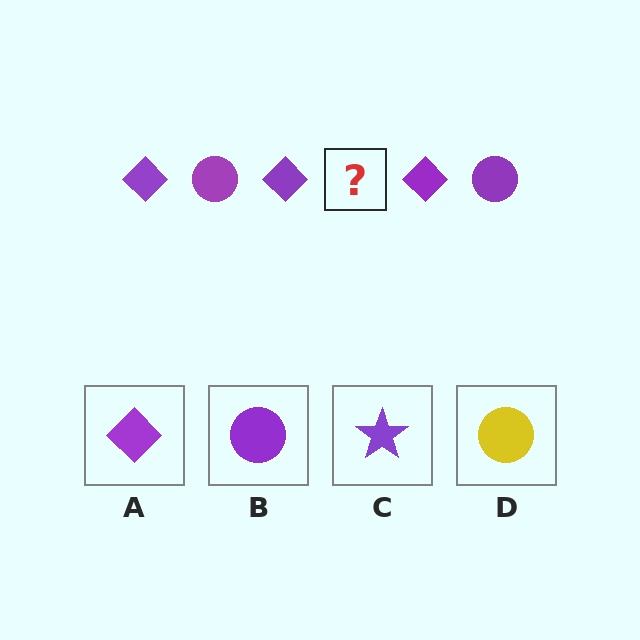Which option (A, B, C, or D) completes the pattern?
B.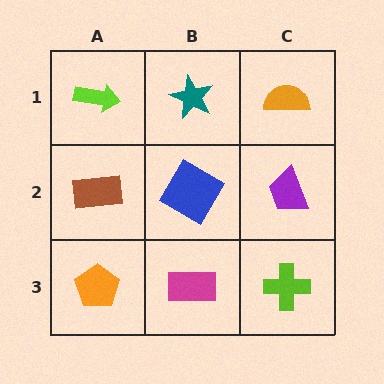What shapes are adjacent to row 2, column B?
A teal star (row 1, column B), a magenta rectangle (row 3, column B), a brown rectangle (row 2, column A), a purple trapezoid (row 2, column C).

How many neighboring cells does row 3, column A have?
2.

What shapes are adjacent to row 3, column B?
A blue diamond (row 2, column B), an orange pentagon (row 3, column A), a lime cross (row 3, column C).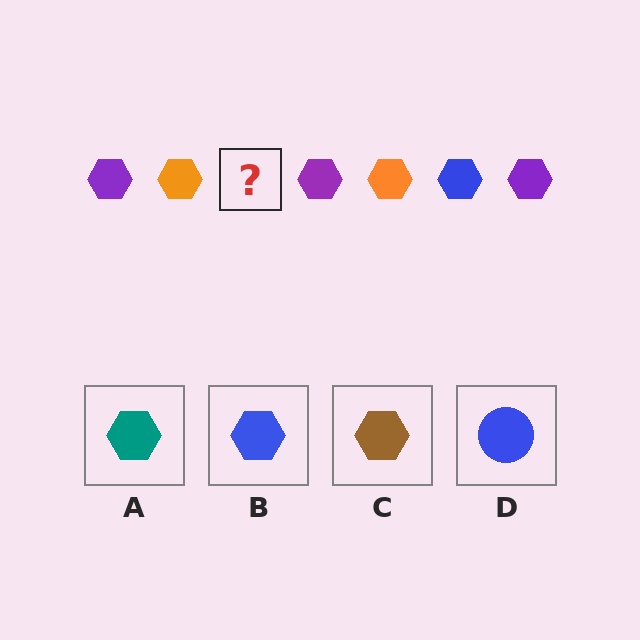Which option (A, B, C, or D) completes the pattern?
B.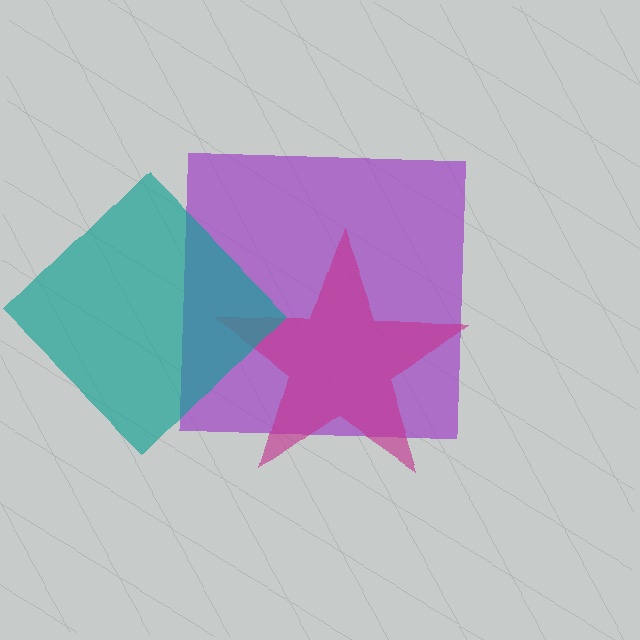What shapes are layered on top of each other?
The layered shapes are: a purple square, a magenta star, a teal diamond.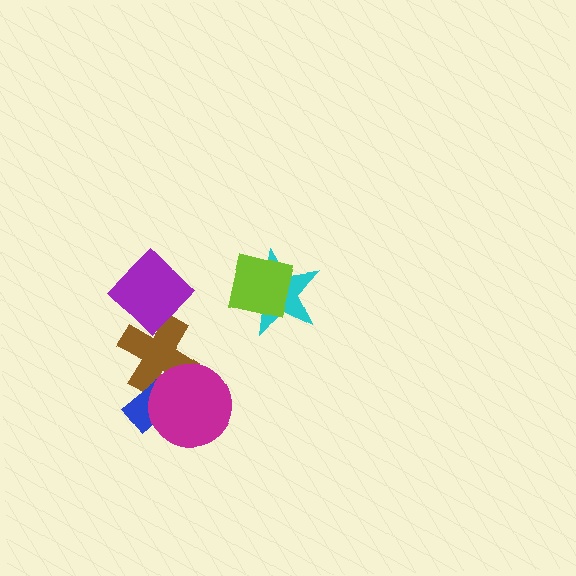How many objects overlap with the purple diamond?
1 object overlaps with the purple diamond.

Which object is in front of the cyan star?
The lime square is in front of the cyan star.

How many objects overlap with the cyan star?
1 object overlaps with the cyan star.